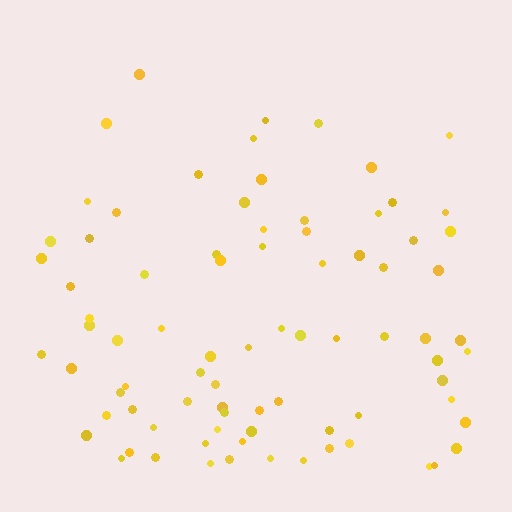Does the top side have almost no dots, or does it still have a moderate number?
Still a moderate number, just noticeably fewer than the bottom.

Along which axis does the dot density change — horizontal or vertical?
Vertical.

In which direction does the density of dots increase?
From top to bottom, with the bottom side densest.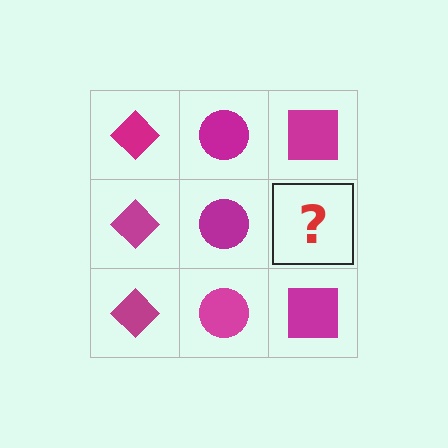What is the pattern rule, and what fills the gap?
The rule is that each column has a consistent shape. The gap should be filled with a magenta square.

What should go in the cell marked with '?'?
The missing cell should contain a magenta square.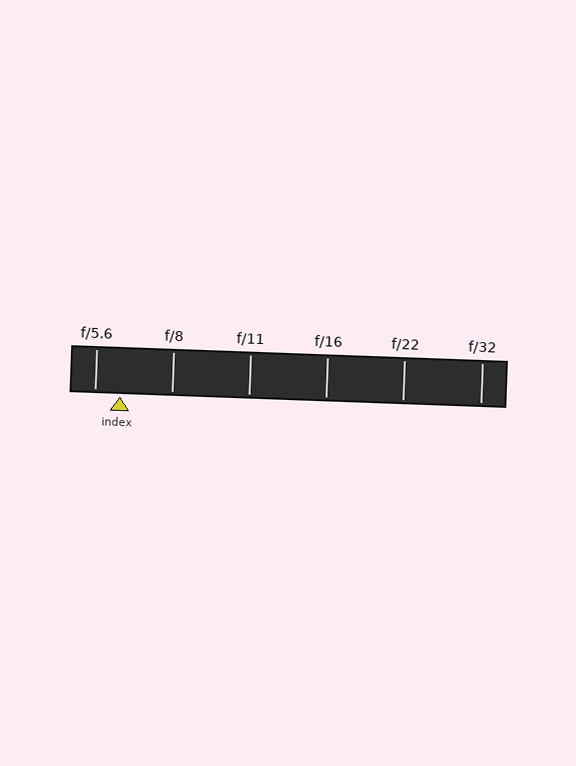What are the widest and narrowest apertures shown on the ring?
The widest aperture shown is f/5.6 and the narrowest is f/32.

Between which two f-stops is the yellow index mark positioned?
The index mark is between f/5.6 and f/8.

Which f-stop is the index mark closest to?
The index mark is closest to f/5.6.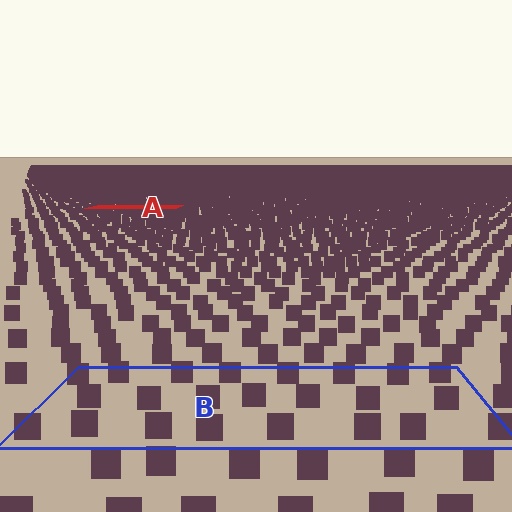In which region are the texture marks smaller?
The texture marks are smaller in region A, because it is farther away.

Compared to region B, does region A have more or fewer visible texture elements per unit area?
Region A has more texture elements per unit area — they are packed more densely because it is farther away.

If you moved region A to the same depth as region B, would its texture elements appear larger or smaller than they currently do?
They would appear larger. At a closer depth, the same texture elements are projected at a bigger on-screen size.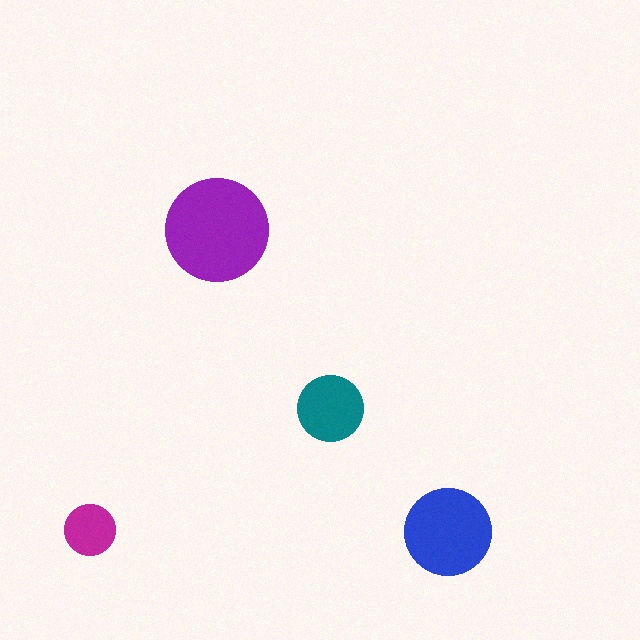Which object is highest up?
The purple circle is topmost.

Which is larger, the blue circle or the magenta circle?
The blue one.